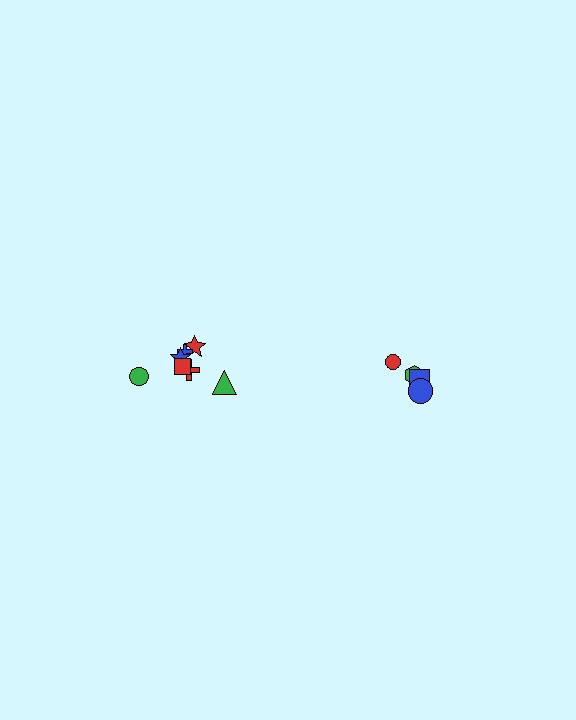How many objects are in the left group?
There are 7 objects.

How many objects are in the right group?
There are 4 objects.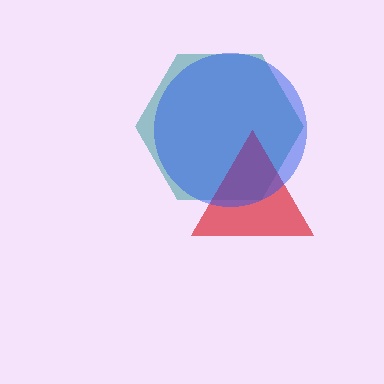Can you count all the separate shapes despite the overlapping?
Yes, there are 3 separate shapes.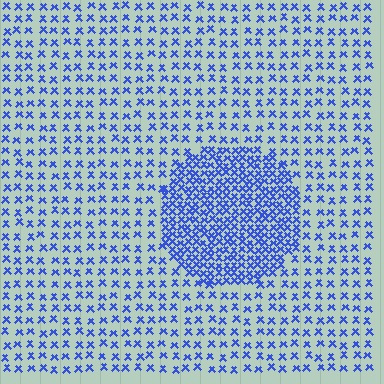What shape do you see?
I see a circle.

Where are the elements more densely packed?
The elements are more densely packed inside the circle boundary.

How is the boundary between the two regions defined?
The boundary is defined by a change in element density (approximately 2.5x ratio). All elements are the same color, size, and shape.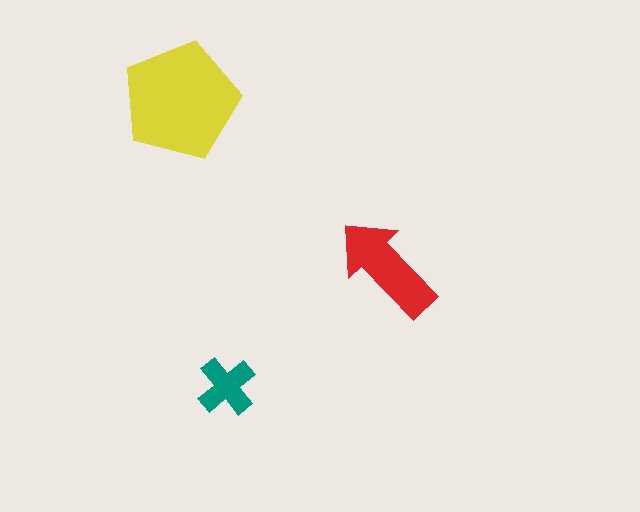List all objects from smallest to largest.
The teal cross, the red arrow, the yellow pentagon.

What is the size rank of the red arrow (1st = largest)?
2nd.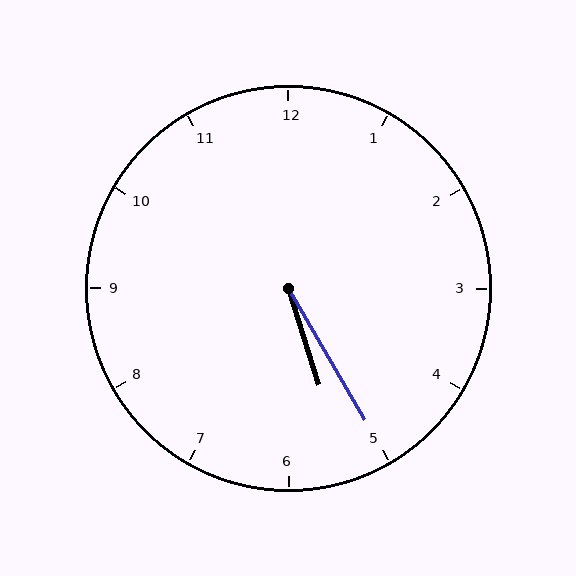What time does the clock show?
5:25.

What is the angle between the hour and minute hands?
Approximately 12 degrees.